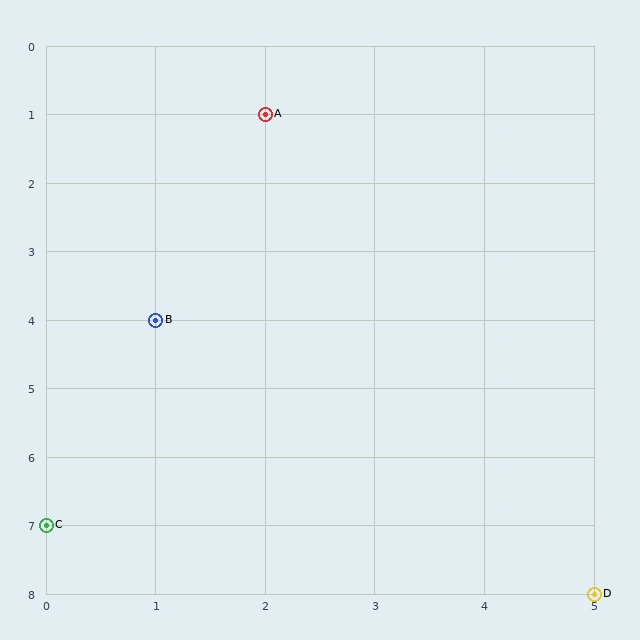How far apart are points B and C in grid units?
Points B and C are 1 column and 3 rows apart (about 3.2 grid units diagonally).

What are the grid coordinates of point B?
Point B is at grid coordinates (1, 4).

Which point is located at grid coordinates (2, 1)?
Point A is at (2, 1).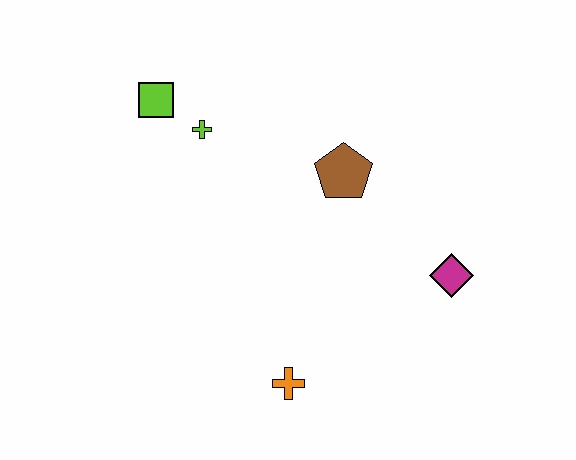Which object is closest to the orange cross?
The magenta diamond is closest to the orange cross.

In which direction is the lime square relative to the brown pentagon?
The lime square is to the left of the brown pentagon.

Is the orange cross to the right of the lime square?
Yes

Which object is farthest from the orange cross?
The lime square is farthest from the orange cross.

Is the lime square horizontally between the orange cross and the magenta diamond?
No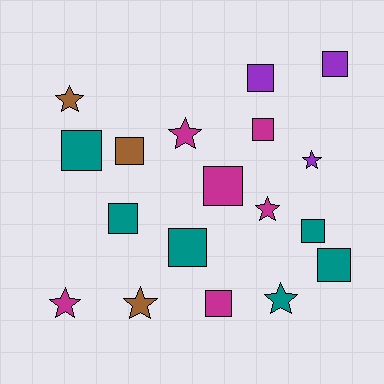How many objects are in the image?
There are 18 objects.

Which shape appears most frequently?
Square, with 11 objects.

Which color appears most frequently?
Teal, with 6 objects.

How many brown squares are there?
There is 1 brown square.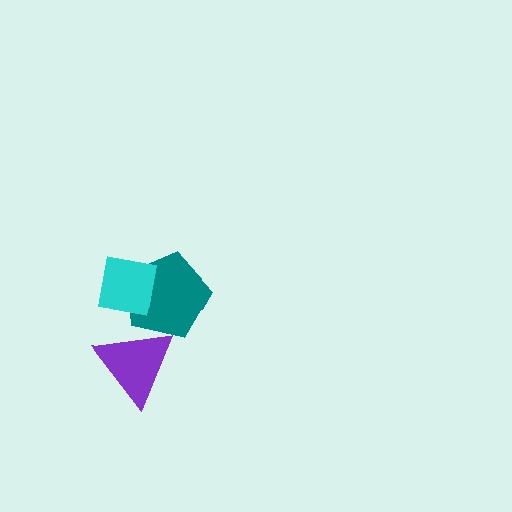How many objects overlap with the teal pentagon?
2 objects overlap with the teal pentagon.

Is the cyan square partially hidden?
No, no other shape covers it.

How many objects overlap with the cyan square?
1 object overlaps with the cyan square.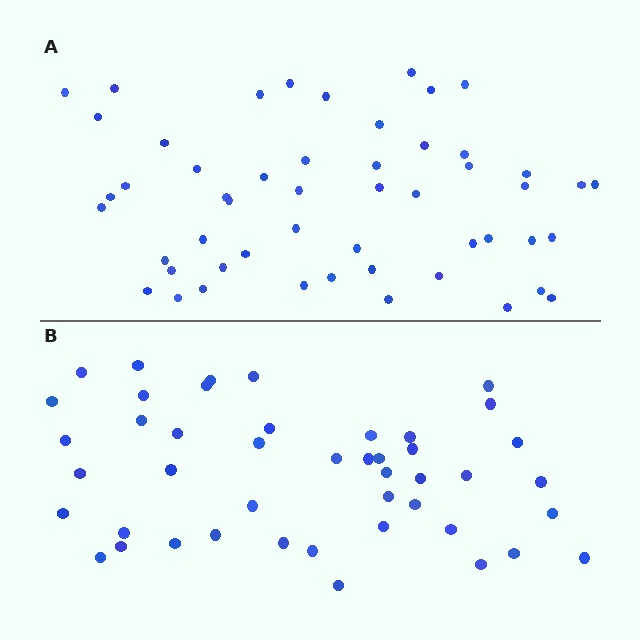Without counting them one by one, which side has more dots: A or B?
Region A (the top region) has more dots.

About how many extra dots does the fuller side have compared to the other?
Region A has roughly 8 or so more dots than region B.